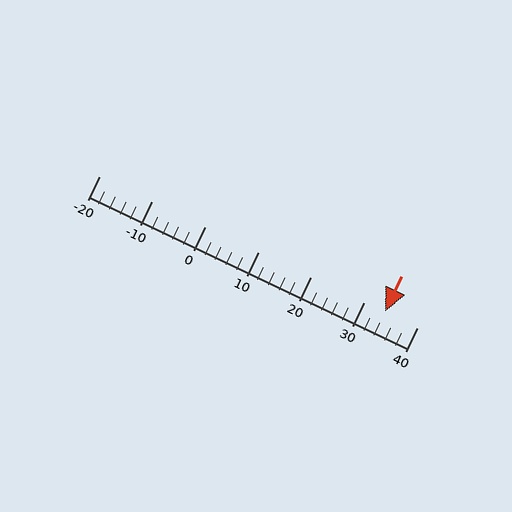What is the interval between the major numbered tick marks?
The major tick marks are spaced 10 units apart.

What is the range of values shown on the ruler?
The ruler shows values from -20 to 40.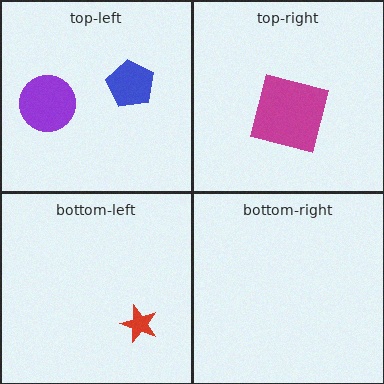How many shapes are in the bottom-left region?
1.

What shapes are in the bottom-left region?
The red star.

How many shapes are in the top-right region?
1.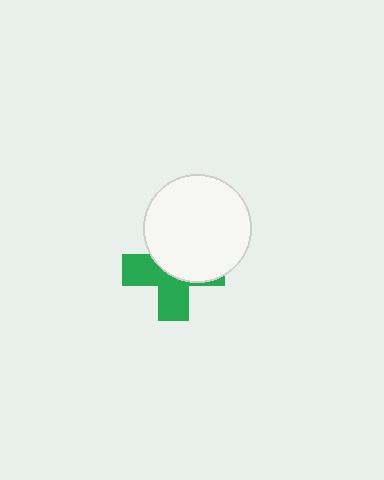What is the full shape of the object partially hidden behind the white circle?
The partially hidden object is a green cross.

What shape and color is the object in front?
The object in front is a white circle.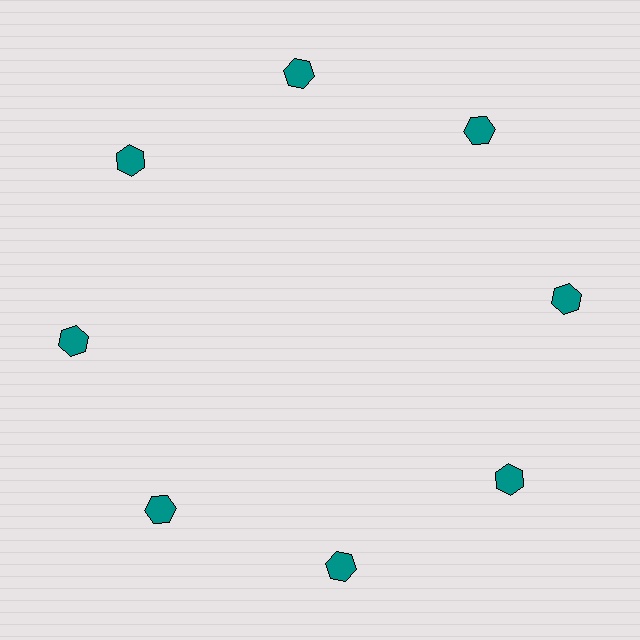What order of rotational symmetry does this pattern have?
This pattern has 8-fold rotational symmetry.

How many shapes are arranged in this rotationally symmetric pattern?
There are 8 shapes, arranged in 8 groups of 1.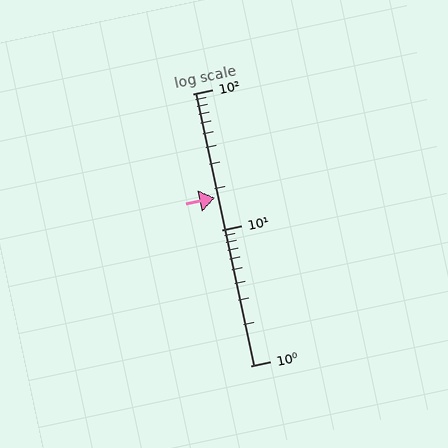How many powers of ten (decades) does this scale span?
The scale spans 2 decades, from 1 to 100.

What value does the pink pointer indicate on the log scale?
The pointer indicates approximately 17.